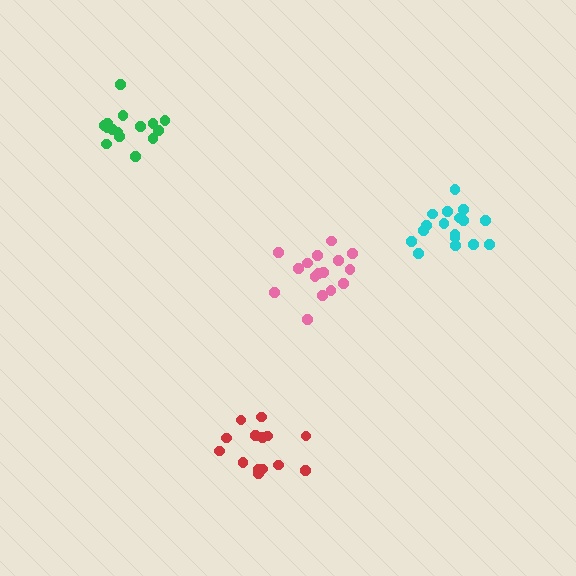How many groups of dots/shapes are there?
There are 4 groups.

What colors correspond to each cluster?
The clusters are colored: red, green, pink, cyan.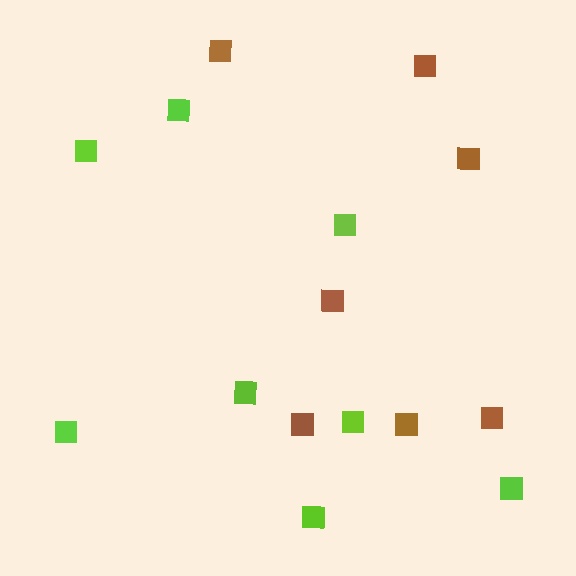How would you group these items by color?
There are 2 groups: one group of brown squares (7) and one group of lime squares (8).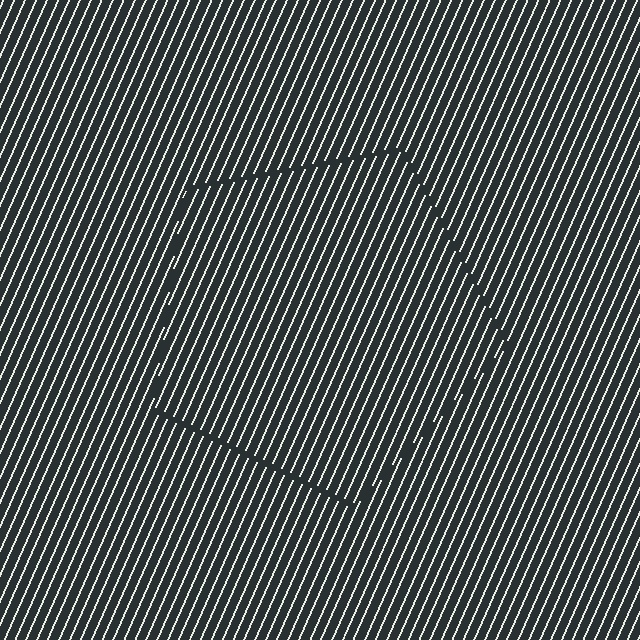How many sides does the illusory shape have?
5 sides — the line-ends trace a pentagon.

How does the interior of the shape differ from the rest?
The interior of the shape contains the same grating, shifted by half a period — the contour is defined by the phase discontinuity where line-ends from the inner and outer gratings abut.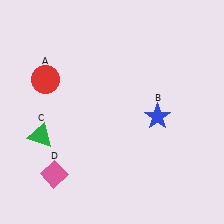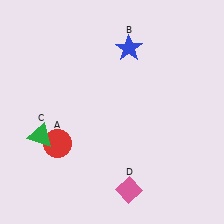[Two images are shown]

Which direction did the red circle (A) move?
The red circle (A) moved down.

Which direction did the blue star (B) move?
The blue star (B) moved up.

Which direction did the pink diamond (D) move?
The pink diamond (D) moved right.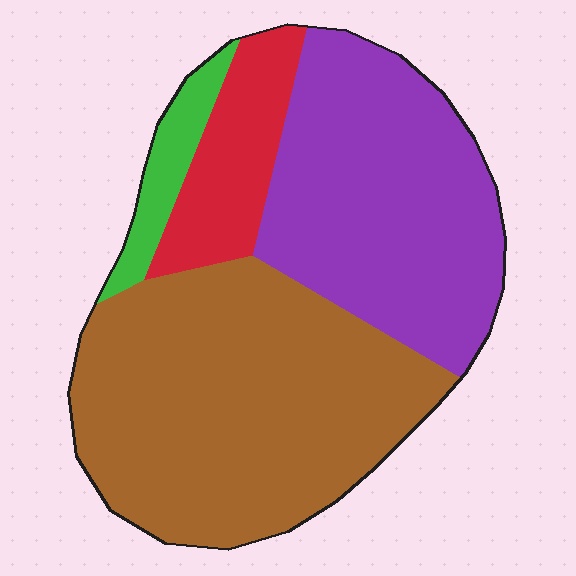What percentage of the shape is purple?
Purple covers roughly 35% of the shape.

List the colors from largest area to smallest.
From largest to smallest: brown, purple, red, green.